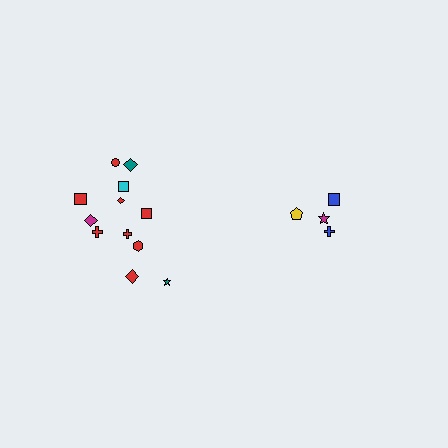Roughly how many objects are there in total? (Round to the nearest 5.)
Roughly 15 objects in total.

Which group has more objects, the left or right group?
The left group.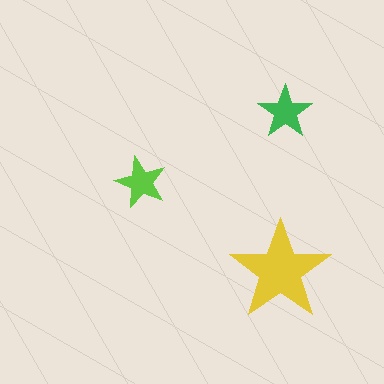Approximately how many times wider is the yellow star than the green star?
About 2 times wider.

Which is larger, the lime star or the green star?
The green one.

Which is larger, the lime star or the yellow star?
The yellow one.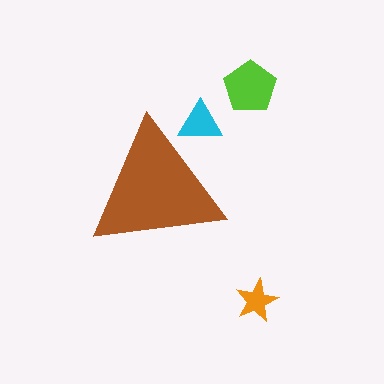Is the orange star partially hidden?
No, the orange star is fully visible.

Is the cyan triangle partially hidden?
Yes, the cyan triangle is partially hidden behind the brown triangle.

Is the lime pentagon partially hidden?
No, the lime pentagon is fully visible.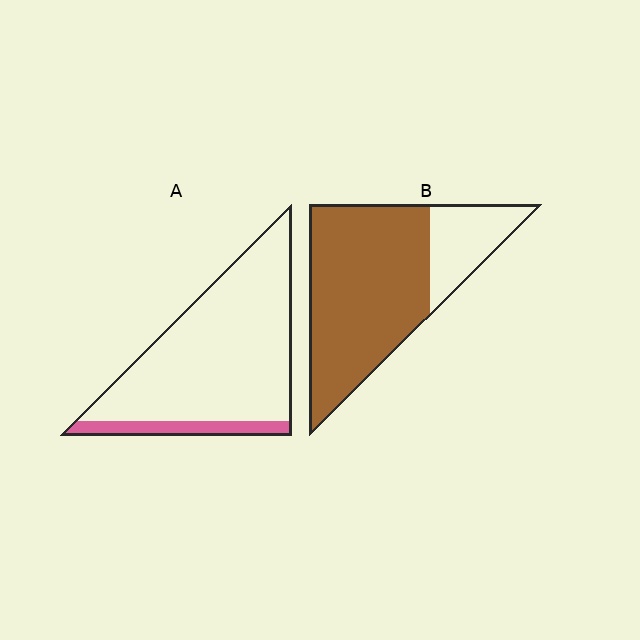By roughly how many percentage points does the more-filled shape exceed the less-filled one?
By roughly 65 percentage points (B over A).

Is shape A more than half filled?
No.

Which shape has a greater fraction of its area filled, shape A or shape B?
Shape B.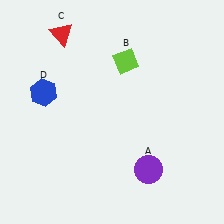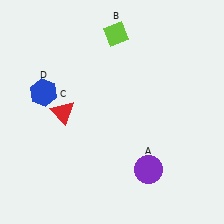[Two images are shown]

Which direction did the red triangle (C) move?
The red triangle (C) moved down.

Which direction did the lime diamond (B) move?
The lime diamond (B) moved up.